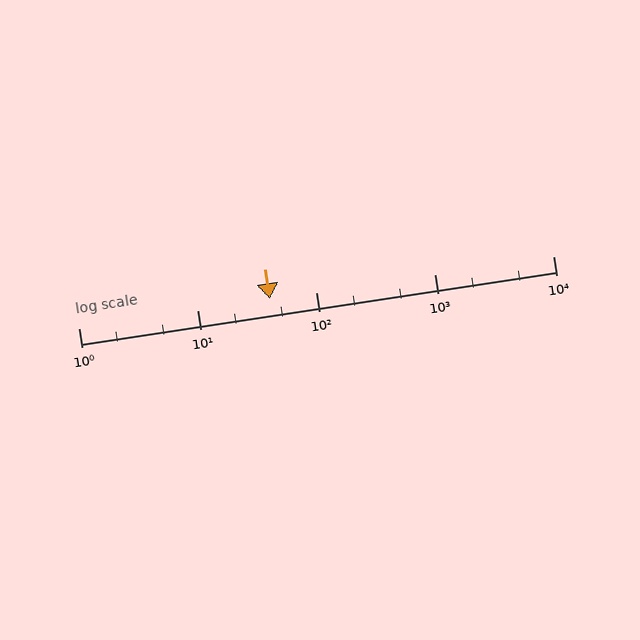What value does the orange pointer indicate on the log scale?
The pointer indicates approximately 41.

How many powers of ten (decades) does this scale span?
The scale spans 4 decades, from 1 to 10000.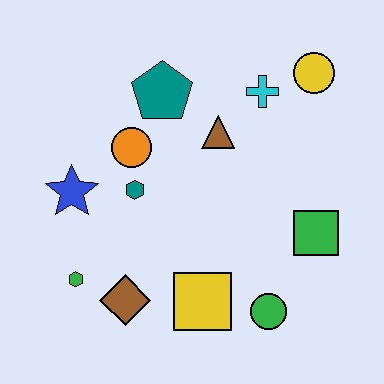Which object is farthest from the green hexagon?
The yellow circle is farthest from the green hexagon.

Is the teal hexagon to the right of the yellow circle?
No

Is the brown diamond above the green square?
No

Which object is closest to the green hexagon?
The brown diamond is closest to the green hexagon.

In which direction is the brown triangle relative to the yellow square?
The brown triangle is above the yellow square.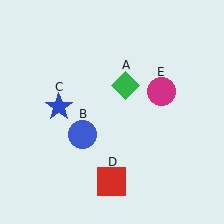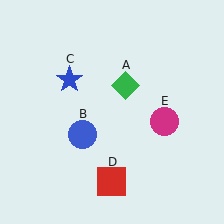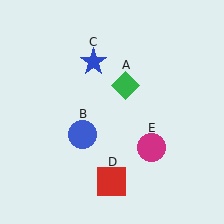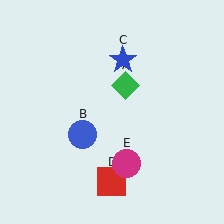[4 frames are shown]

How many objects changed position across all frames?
2 objects changed position: blue star (object C), magenta circle (object E).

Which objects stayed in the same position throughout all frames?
Green diamond (object A) and blue circle (object B) and red square (object D) remained stationary.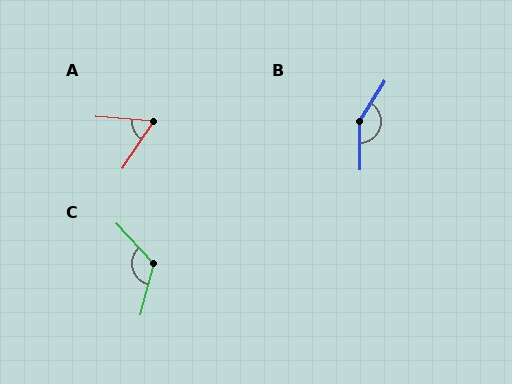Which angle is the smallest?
A, at approximately 61 degrees.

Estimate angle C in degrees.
Approximately 123 degrees.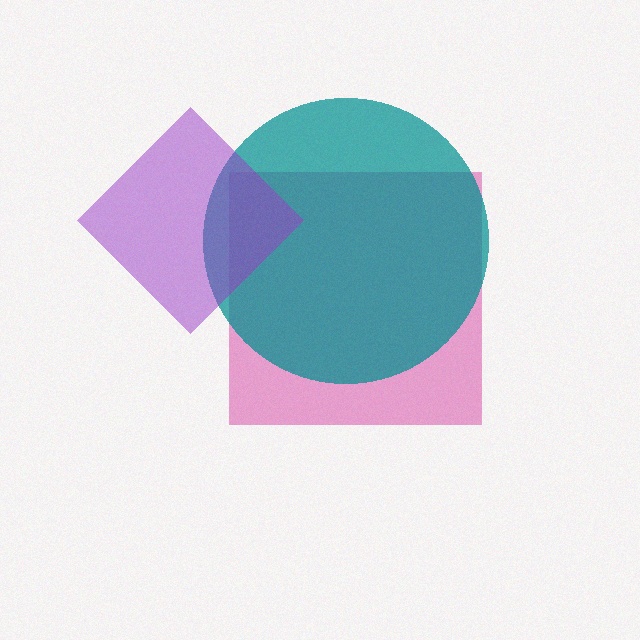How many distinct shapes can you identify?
There are 3 distinct shapes: a magenta square, a teal circle, a purple diamond.